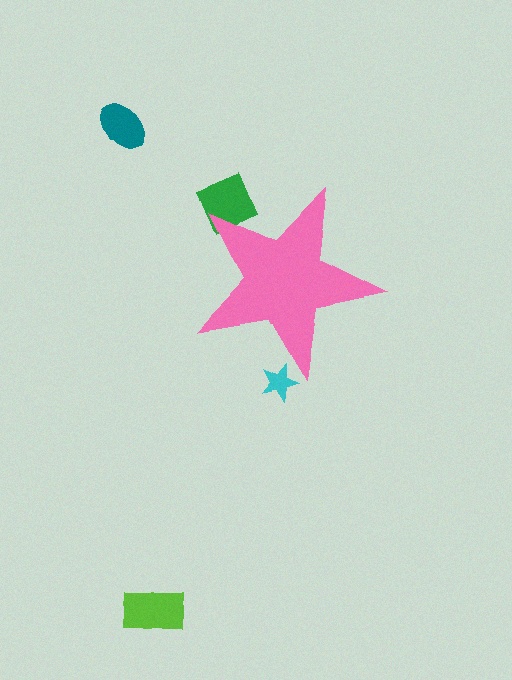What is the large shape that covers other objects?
A pink star.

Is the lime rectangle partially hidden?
No, the lime rectangle is fully visible.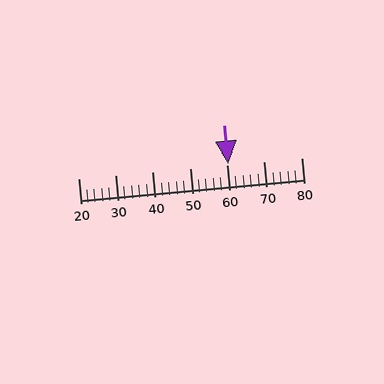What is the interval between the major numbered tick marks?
The major tick marks are spaced 10 units apart.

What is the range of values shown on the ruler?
The ruler shows values from 20 to 80.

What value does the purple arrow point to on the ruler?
The purple arrow points to approximately 60.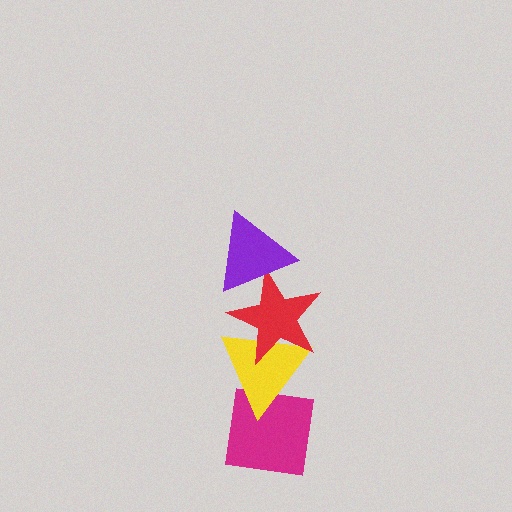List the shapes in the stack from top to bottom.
From top to bottom: the purple triangle, the red star, the yellow triangle, the magenta square.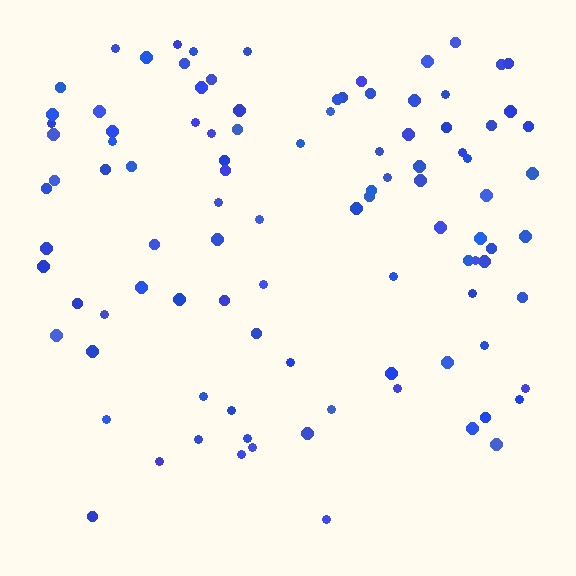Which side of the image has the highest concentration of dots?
The top.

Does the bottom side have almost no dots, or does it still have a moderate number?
Still a moderate number, just noticeably fewer than the top.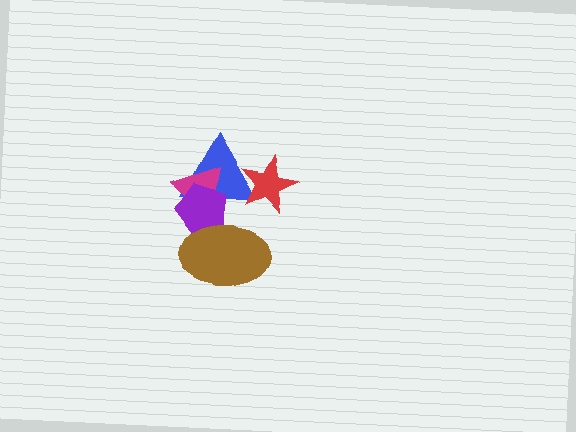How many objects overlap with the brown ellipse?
2 objects overlap with the brown ellipse.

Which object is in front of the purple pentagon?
The brown ellipse is in front of the purple pentagon.